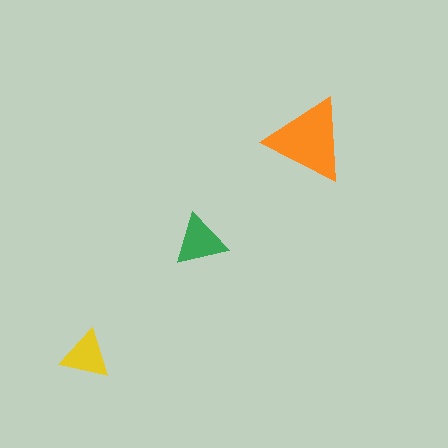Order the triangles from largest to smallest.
the orange one, the green one, the yellow one.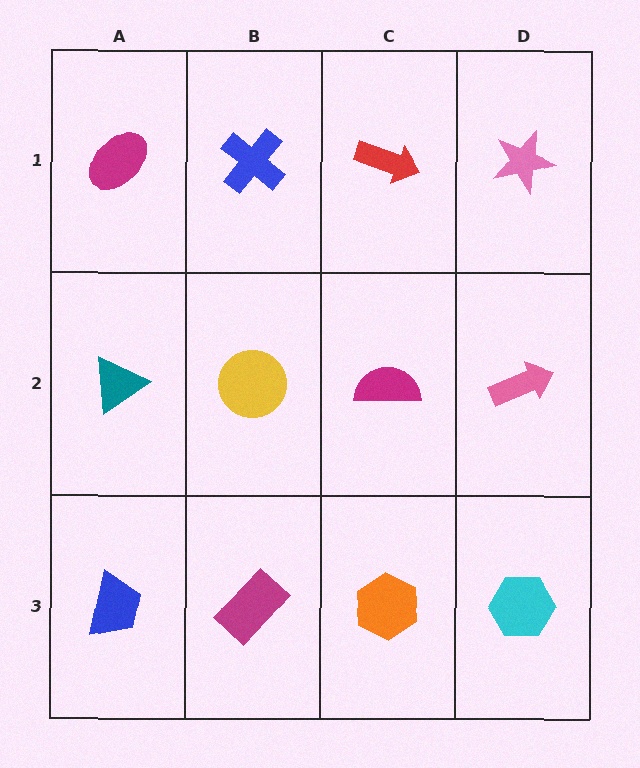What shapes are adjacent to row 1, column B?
A yellow circle (row 2, column B), a magenta ellipse (row 1, column A), a red arrow (row 1, column C).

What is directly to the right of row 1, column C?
A pink star.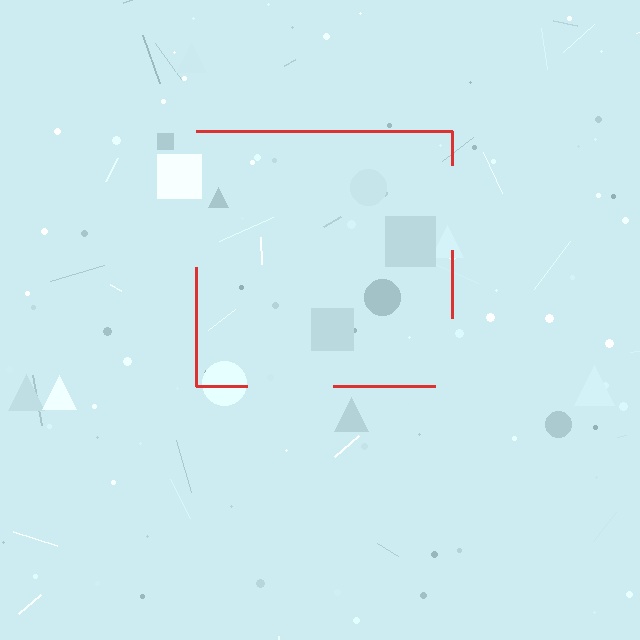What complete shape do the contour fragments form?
The contour fragments form a square.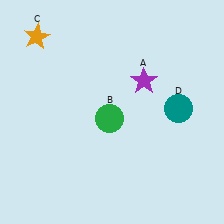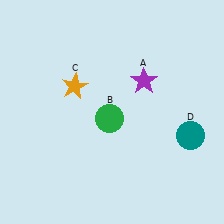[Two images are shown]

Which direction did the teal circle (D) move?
The teal circle (D) moved down.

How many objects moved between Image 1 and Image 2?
2 objects moved between the two images.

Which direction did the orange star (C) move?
The orange star (C) moved down.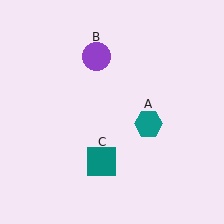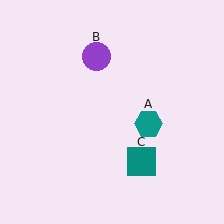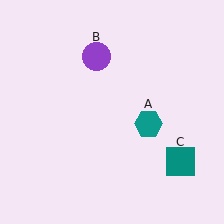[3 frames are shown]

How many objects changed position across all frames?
1 object changed position: teal square (object C).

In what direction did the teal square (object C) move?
The teal square (object C) moved right.